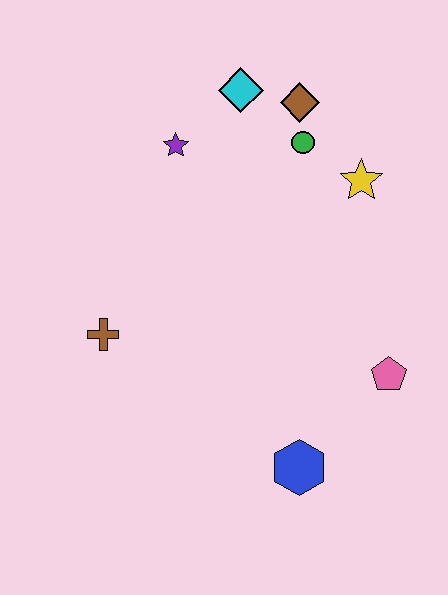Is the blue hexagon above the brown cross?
No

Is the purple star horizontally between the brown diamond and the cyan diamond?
No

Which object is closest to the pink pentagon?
The blue hexagon is closest to the pink pentagon.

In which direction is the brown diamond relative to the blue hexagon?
The brown diamond is above the blue hexagon.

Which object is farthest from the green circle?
The blue hexagon is farthest from the green circle.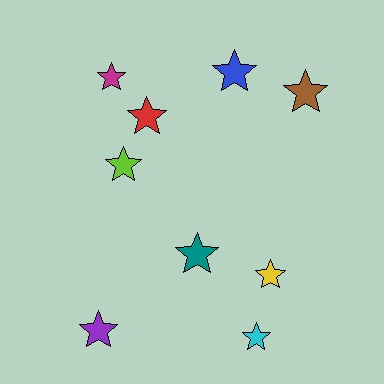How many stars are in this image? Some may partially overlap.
There are 9 stars.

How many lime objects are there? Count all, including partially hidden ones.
There is 1 lime object.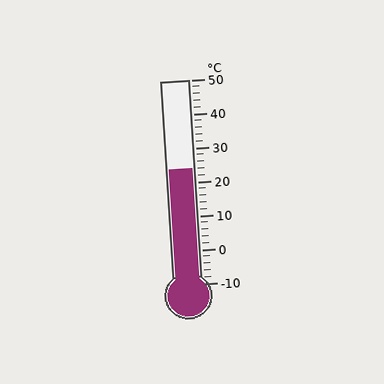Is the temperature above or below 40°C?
The temperature is below 40°C.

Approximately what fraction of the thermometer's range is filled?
The thermometer is filled to approximately 55% of its range.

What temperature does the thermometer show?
The thermometer shows approximately 24°C.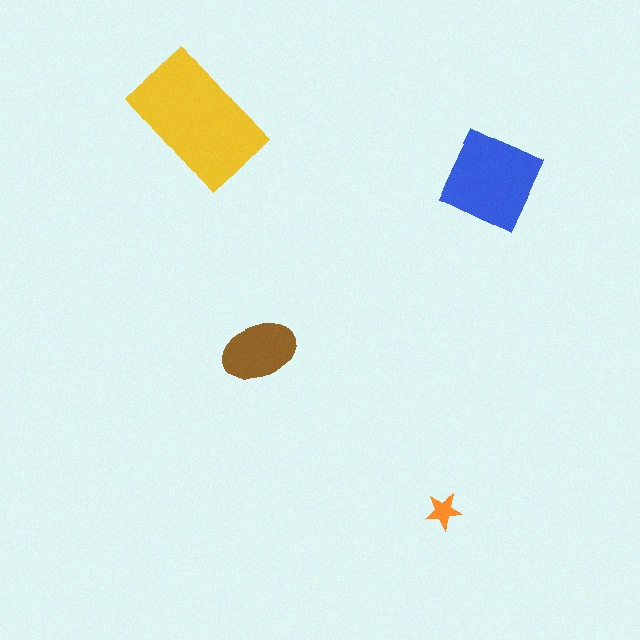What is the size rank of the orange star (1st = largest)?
4th.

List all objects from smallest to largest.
The orange star, the brown ellipse, the blue diamond, the yellow rectangle.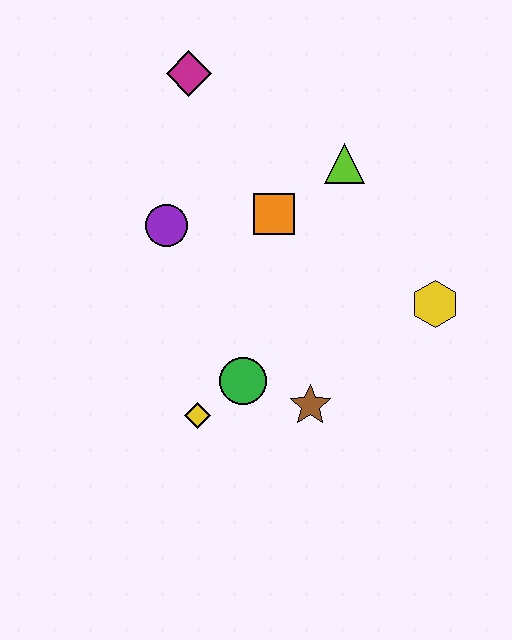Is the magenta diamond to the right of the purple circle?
Yes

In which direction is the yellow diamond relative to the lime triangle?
The yellow diamond is below the lime triangle.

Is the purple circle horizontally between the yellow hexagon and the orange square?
No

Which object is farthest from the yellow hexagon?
The magenta diamond is farthest from the yellow hexagon.